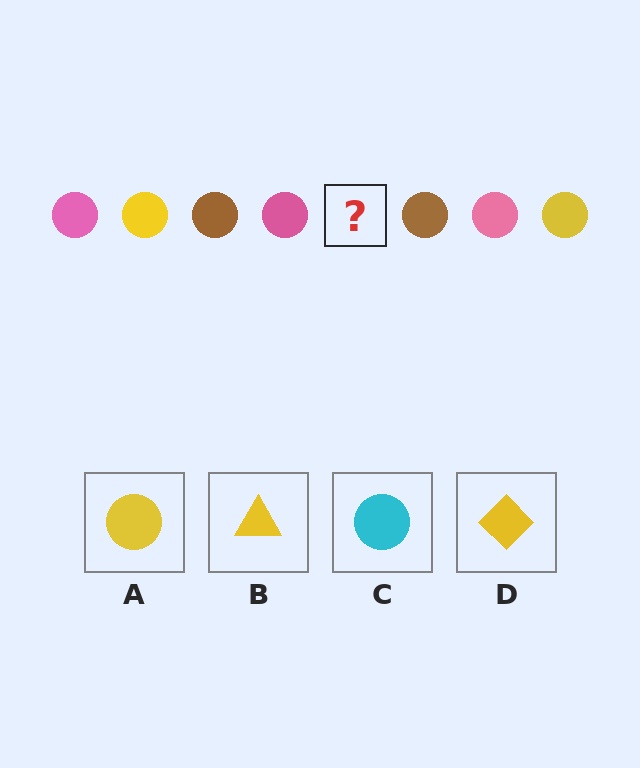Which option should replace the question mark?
Option A.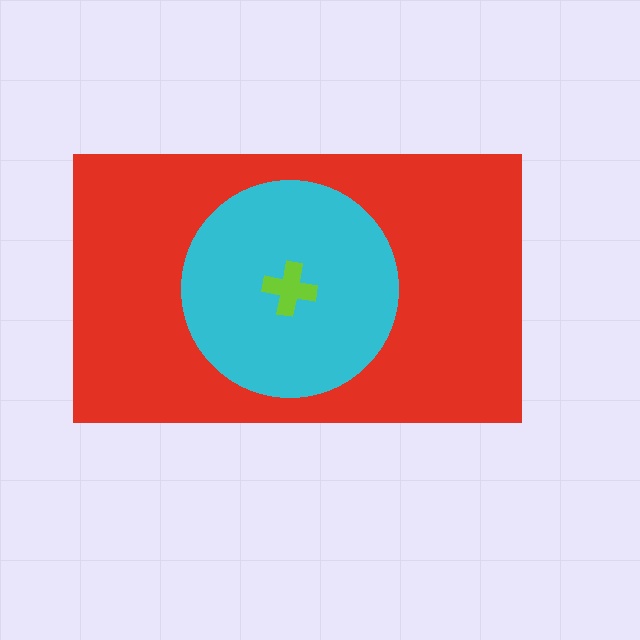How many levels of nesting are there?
3.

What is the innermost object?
The lime cross.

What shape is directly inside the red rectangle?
The cyan circle.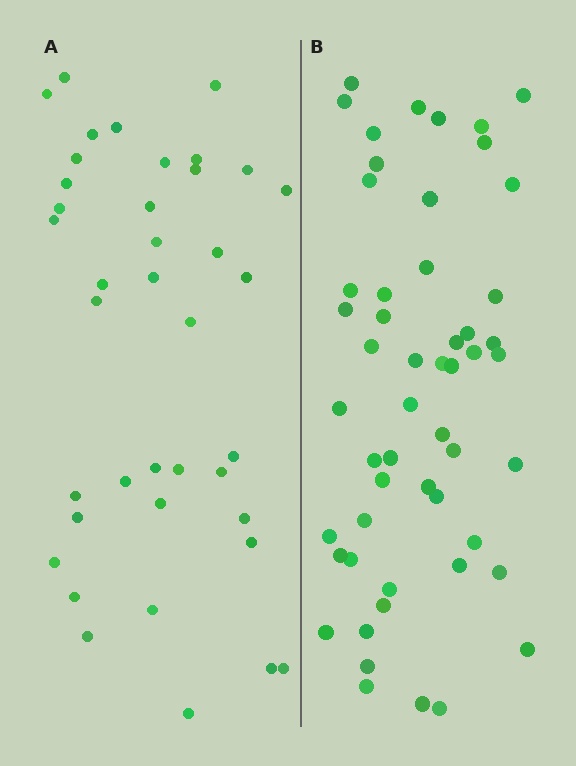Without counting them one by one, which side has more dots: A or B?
Region B (the right region) has more dots.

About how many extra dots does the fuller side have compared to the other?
Region B has approximately 15 more dots than region A.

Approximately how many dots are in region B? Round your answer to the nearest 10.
About 50 dots. (The exact count is 53, which rounds to 50.)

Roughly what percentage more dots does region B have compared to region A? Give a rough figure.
About 35% more.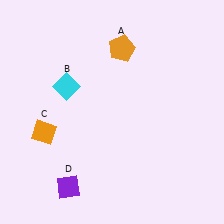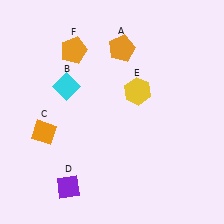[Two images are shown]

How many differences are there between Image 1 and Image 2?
There are 2 differences between the two images.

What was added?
A yellow hexagon (E), an orange pentagon (F) were added in Image 2.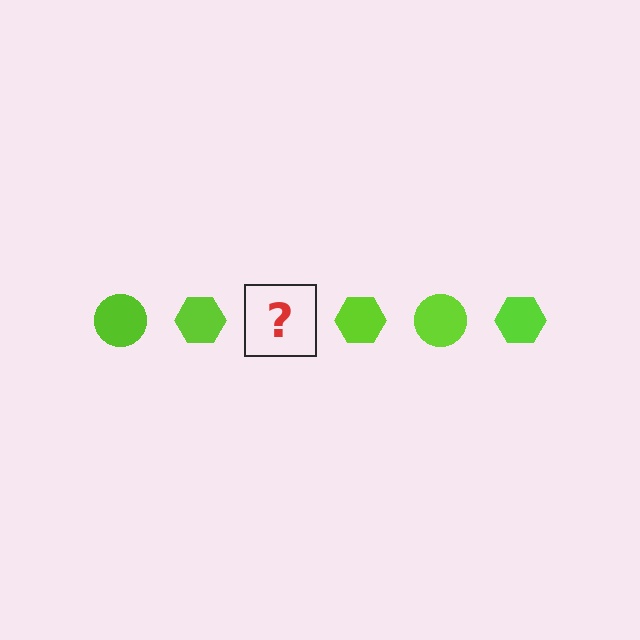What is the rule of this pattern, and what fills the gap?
The rule is that the pattern cycles through circle, hexagon shapes in lime. The gap should be filled with a lime circle.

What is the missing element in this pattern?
The missing element is a lime circle.